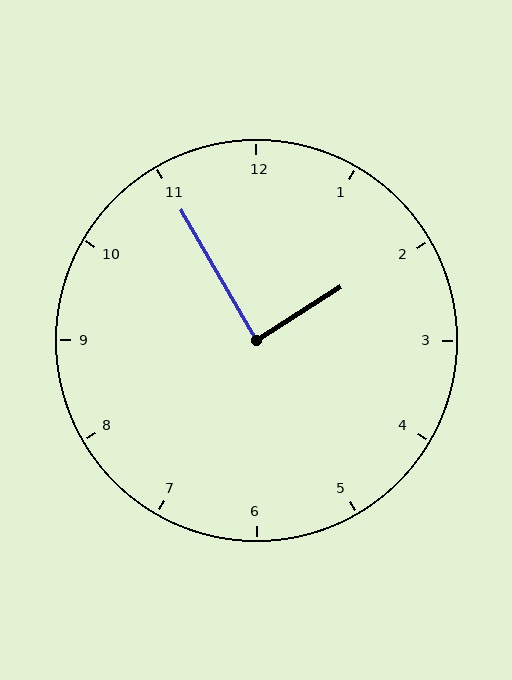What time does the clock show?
1:55.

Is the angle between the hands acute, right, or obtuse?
It is right.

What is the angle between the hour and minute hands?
Approximately 88 degrees.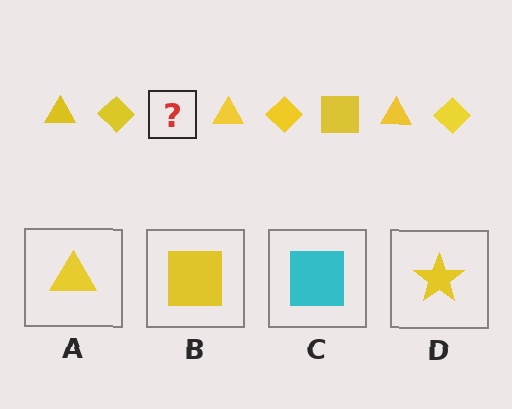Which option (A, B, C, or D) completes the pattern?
B.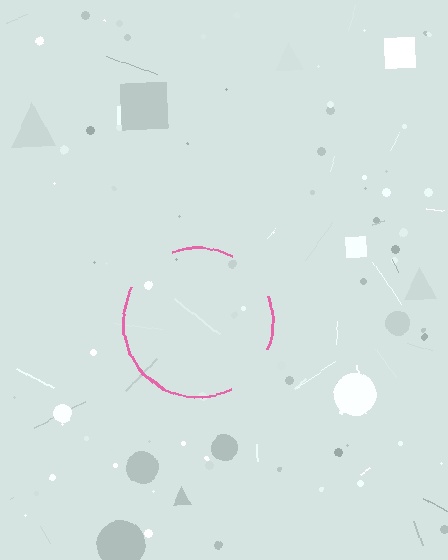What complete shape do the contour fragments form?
The contour fragments form a circle.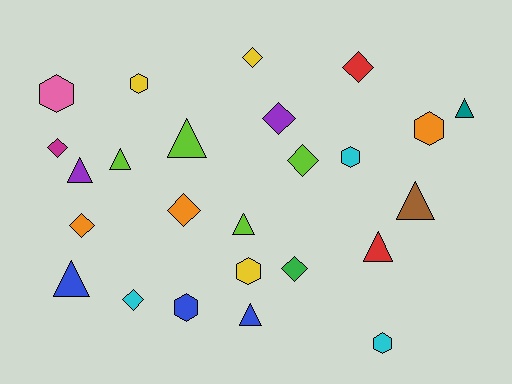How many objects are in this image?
There are 25 objects.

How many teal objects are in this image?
There is 1 teal object.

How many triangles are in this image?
There are 9 triangles.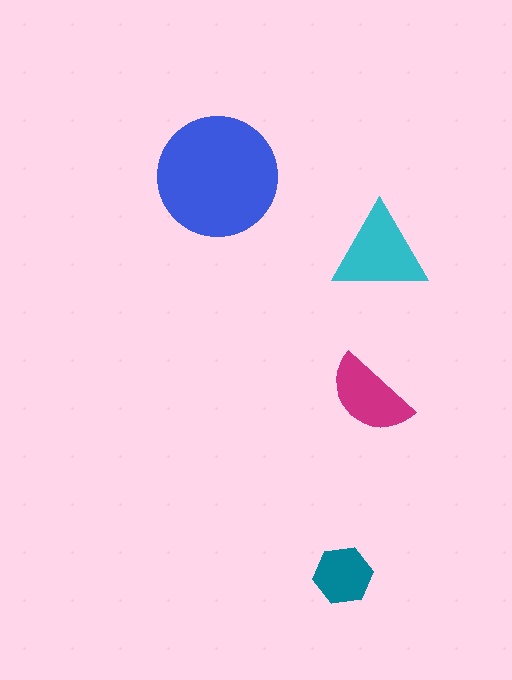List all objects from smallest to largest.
The teal hexagon, the magenta semicircle, the cyan triangle, the blue circle.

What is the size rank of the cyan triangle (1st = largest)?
2nd.